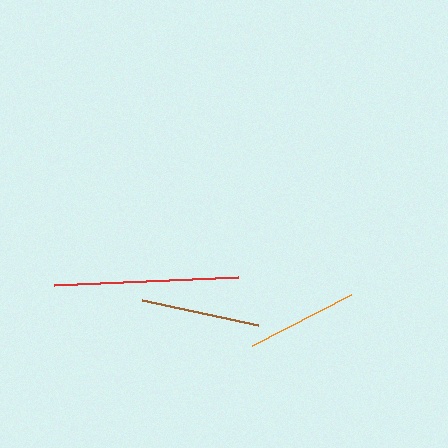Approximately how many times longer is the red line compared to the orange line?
The red line is approximately 1.7 times the length of the orange line.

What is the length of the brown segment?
The brown segment is approximately 119 pixels long.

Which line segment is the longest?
The red line is the longest at approximately 184 pixels.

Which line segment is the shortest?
The orange line is the shortest at approximately 111 pixels.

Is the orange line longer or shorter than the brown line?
The brown line is longer than the orange line.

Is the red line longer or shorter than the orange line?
The red line is longer than the orange line.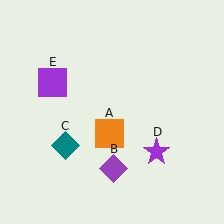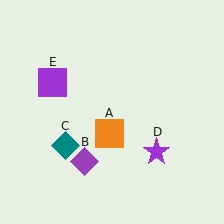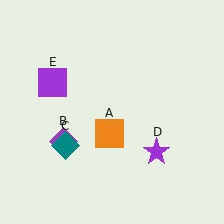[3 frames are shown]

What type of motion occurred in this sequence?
The purple diamond (object B) rotated clockwise around the center of the scene.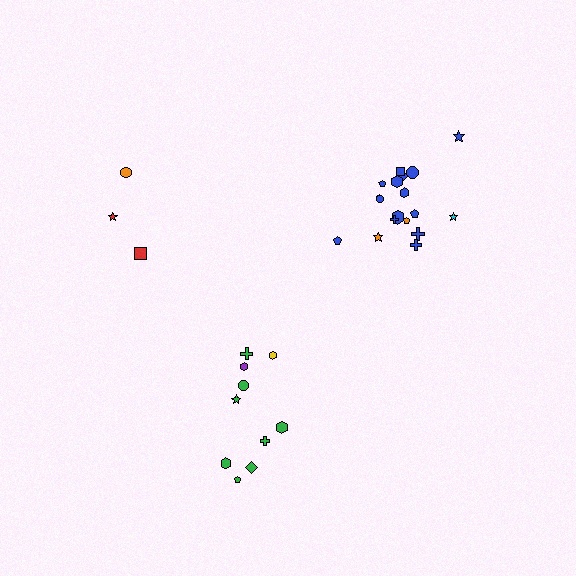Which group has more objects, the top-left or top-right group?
The top-right group.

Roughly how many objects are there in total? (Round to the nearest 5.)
Roughly 30 objects in total.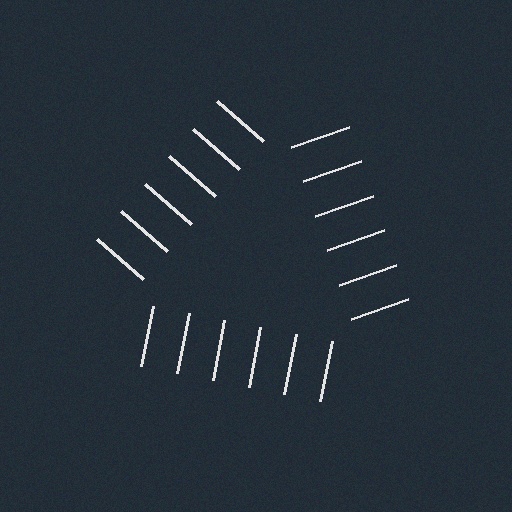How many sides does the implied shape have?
3 sides — the line-ends trace a triangle.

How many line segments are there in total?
18 — 6 along each of the 3 edges.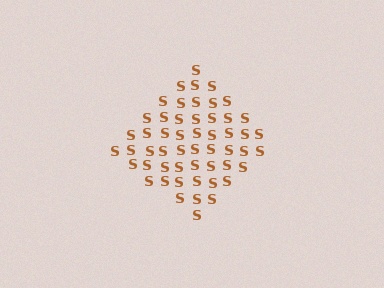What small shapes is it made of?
It is made of small letter S's.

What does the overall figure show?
The overall figure shows a diamond.